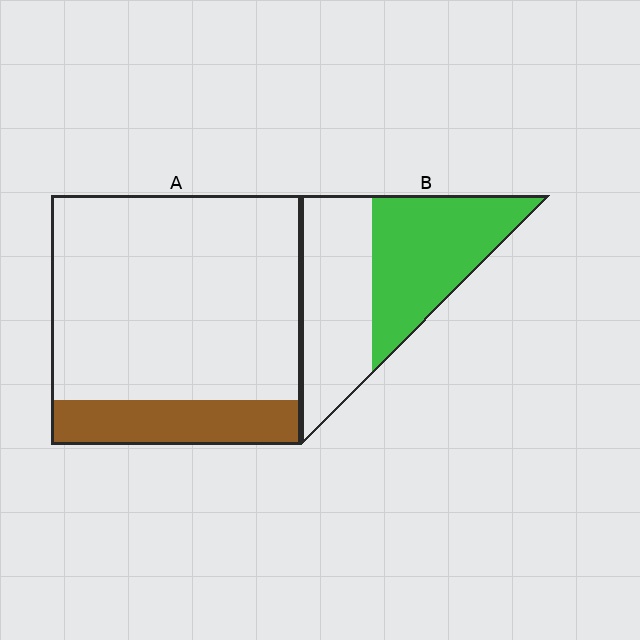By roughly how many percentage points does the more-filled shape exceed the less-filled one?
By roughly 35 percentage points (B over A).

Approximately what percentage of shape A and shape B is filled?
A is approximately 20% and B is approximately 50%.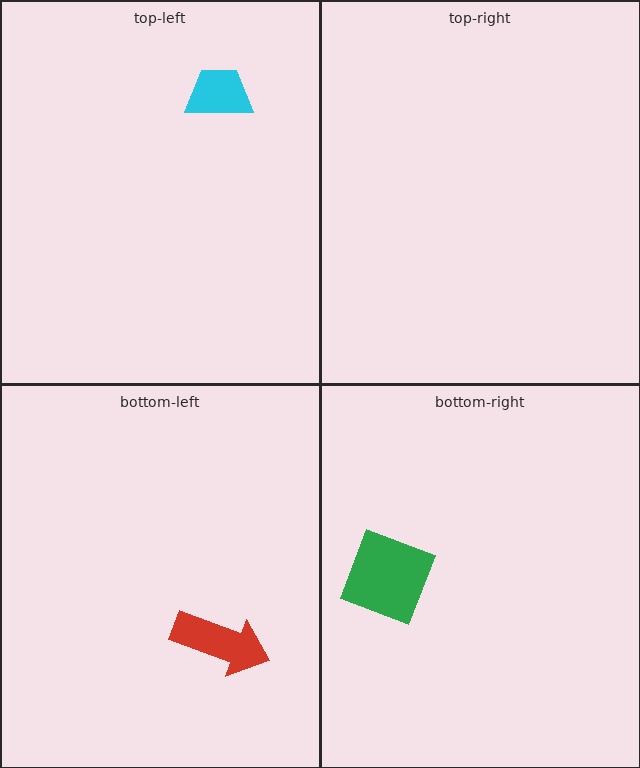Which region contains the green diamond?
The bottom-right region.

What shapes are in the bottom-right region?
The green diamond.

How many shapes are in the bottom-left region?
1.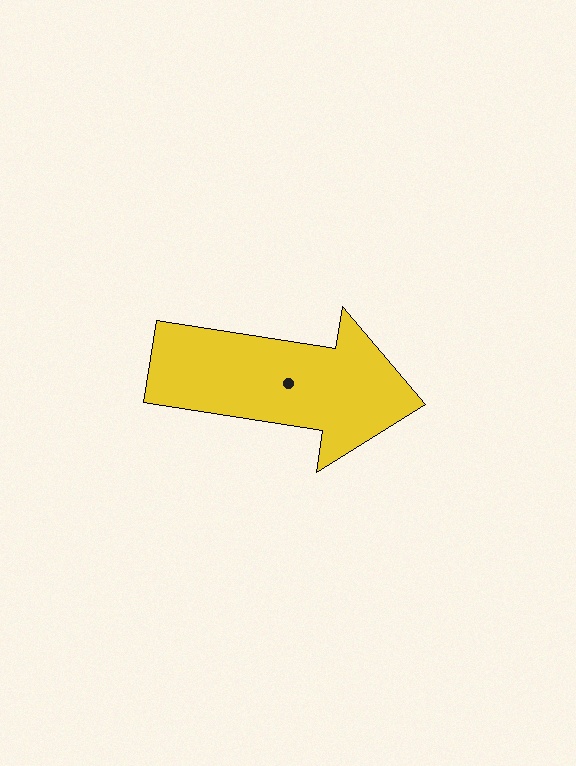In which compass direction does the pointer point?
East.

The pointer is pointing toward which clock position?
Roughly 3 o'clock.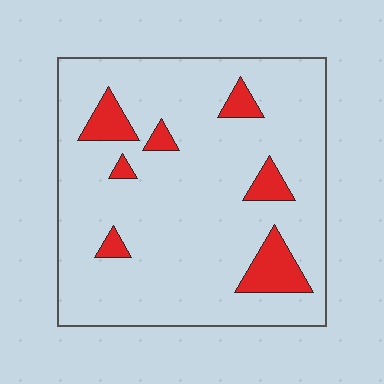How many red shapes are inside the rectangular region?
7.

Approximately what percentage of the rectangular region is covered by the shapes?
Approximately 10%.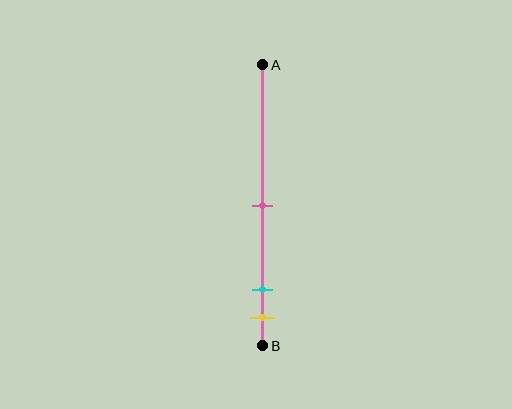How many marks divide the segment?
There are 3 marks dividing the segment.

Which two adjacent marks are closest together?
The cyan and yellow marks are the closest adjacent pair.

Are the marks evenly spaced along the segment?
No, the marks are not evenly spaced.